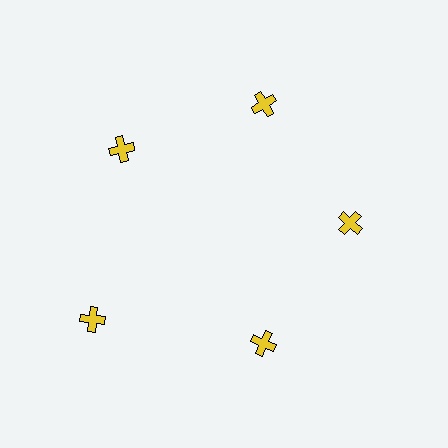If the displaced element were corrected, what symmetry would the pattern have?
It would have 5-fold rotational symmetry — the pattern would map onto itself every 72 degrees.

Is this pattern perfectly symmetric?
No. The 5 yellow crosses are arranged in a ring, but one element near the 8 o'clock position is pushed outward from the center, breaking the 5-fold rotational symmetry.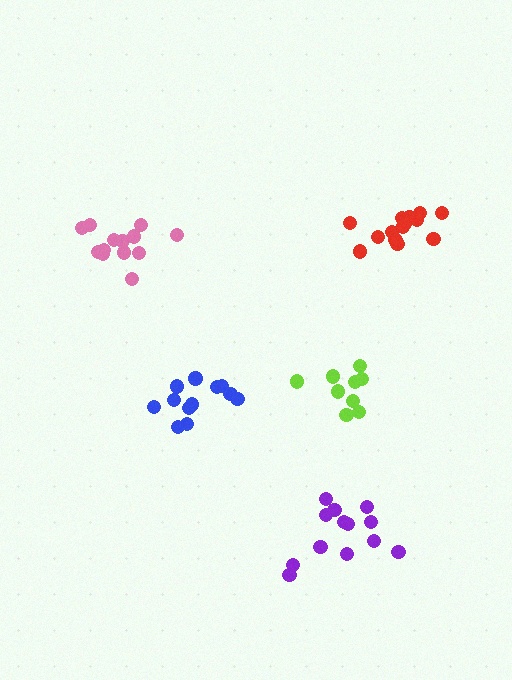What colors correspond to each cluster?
The clusters are colored: pink, blue, red, purple, lime.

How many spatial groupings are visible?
There are 5 spatial groupings.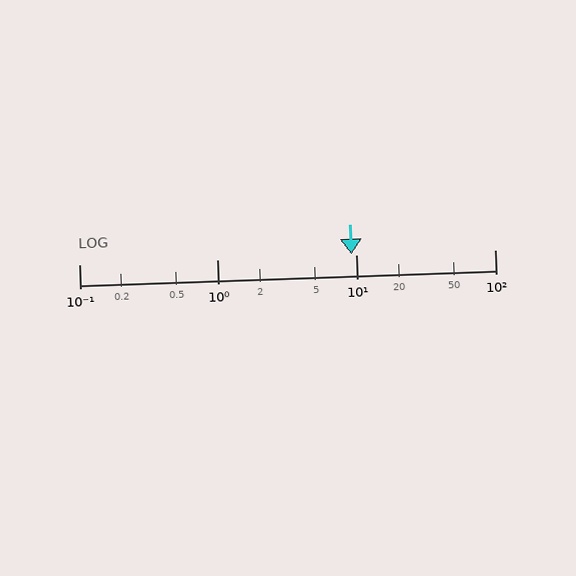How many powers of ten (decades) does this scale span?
The scale spans 3 decades, from 0.1 to 100.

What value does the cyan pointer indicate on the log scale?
The pointer indicates approximately 9.3.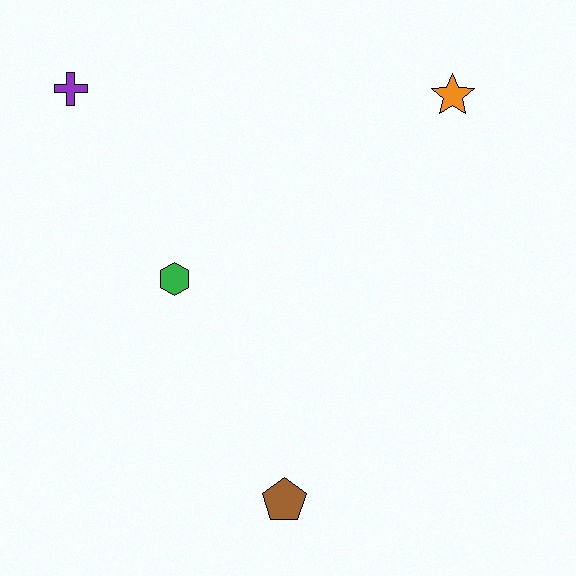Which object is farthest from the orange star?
The brown pentagon is farthest from the orange star.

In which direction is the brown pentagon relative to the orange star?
The brown pentagon is below the orange star.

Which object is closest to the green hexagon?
The purple cross is closest to the green hexagon.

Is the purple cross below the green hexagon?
No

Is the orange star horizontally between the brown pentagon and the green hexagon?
No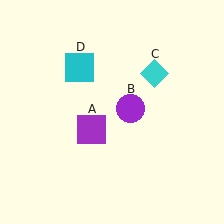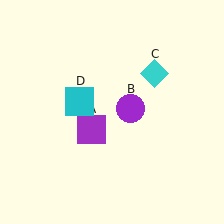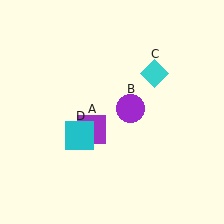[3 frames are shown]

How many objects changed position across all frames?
1 object changed position: cyan square (object D).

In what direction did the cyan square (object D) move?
The cyan square (object D) moved down.